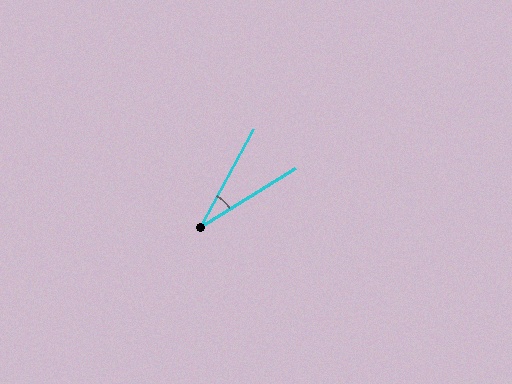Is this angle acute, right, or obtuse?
It is acute.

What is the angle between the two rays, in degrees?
Approximately 30 degrees.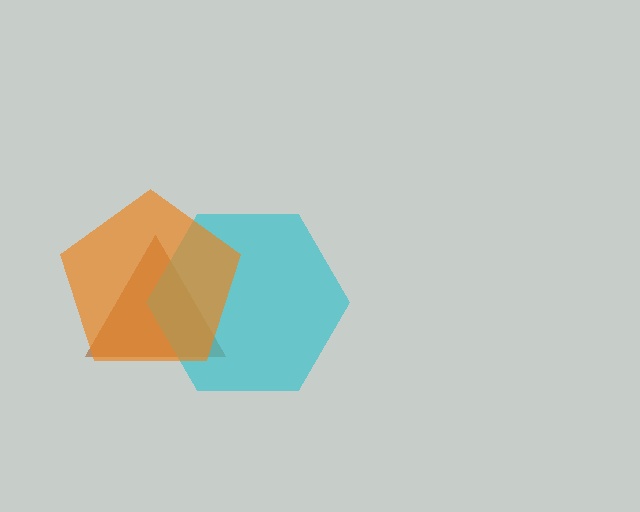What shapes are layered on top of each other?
The layered shapes are: a brown triangle, a cyan hexagon, an orange pentagon.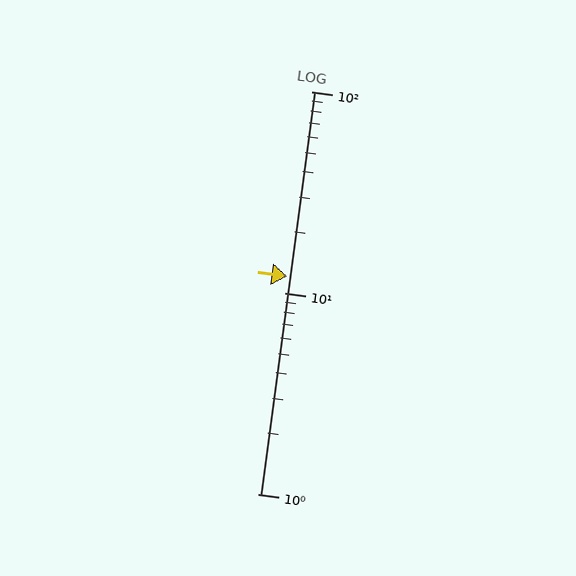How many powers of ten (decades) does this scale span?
The scale spans 2 decades, from 1 to 100.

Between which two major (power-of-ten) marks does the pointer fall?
The pointer is between 10 and 100.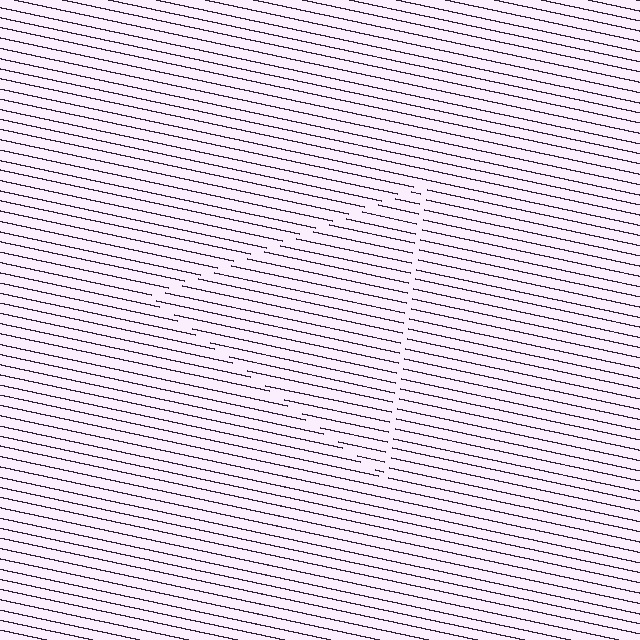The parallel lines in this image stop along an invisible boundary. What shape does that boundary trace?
An illusory triangle. The interior of the shape contains the same grating, shifted by half a period — the contour is defined by the phase discontinuity where line-ends from the inner and outer gratings abut.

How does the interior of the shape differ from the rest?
The interior of the shape contains the same grating, shifted by half a period — the contour is defined by the phase discontinuity where line-ends from the inner and outer gratings abut.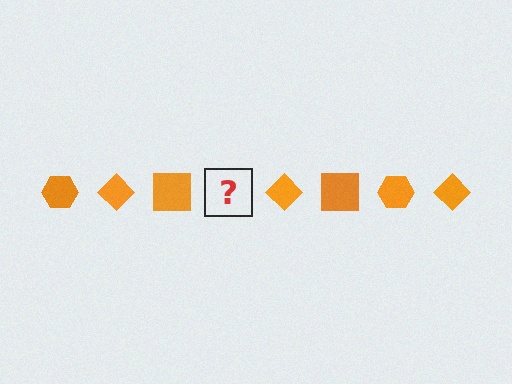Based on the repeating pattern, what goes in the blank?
The blank should be an orange hexagon.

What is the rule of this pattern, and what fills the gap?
The rule is that the pattern cycles through hexagon, diamond, square shapes in orange. The gap should be filled with an orange hexagon.